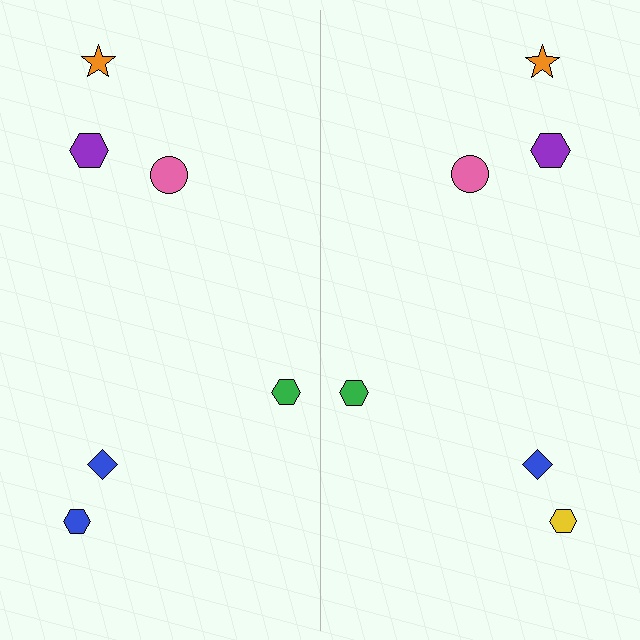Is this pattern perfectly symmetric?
No, the pattern is not perfectly symmetric. The yellow hexagon on the right side breaks the symmetry — its mirror counterpart is blue.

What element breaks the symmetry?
The yellow hexagon on the right side breaks the symmetry — its mirror counterpart is blue.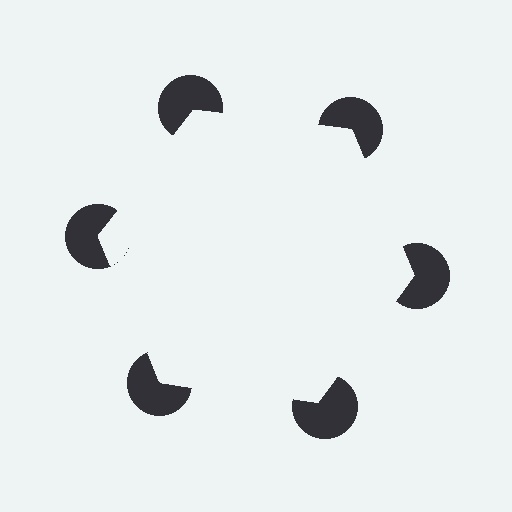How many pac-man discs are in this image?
There are 6 — one at each vertex of the illusory hexagon.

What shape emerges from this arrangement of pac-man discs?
An illusory hexagon — its edges are inferred from the aligned wedge cuts in the pac-man discs, not physically drawn.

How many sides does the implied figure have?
6 sides.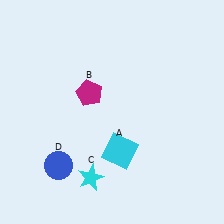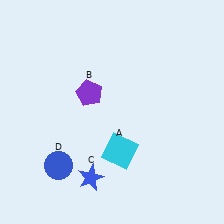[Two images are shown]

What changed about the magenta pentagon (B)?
In Image 1, B is magenta. In Image 2, it changed to purple.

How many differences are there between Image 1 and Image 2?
There are 2 differences between the two images.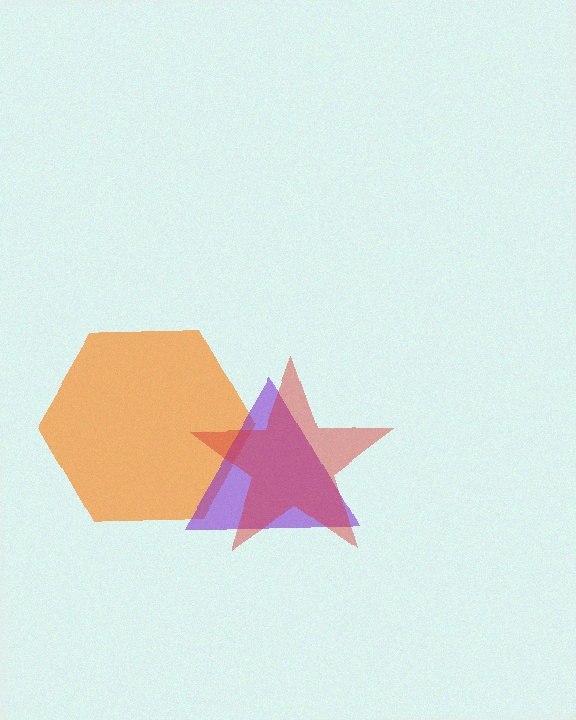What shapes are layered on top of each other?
The layered shapes are: an orange hexagon, a purple triangle, a red star.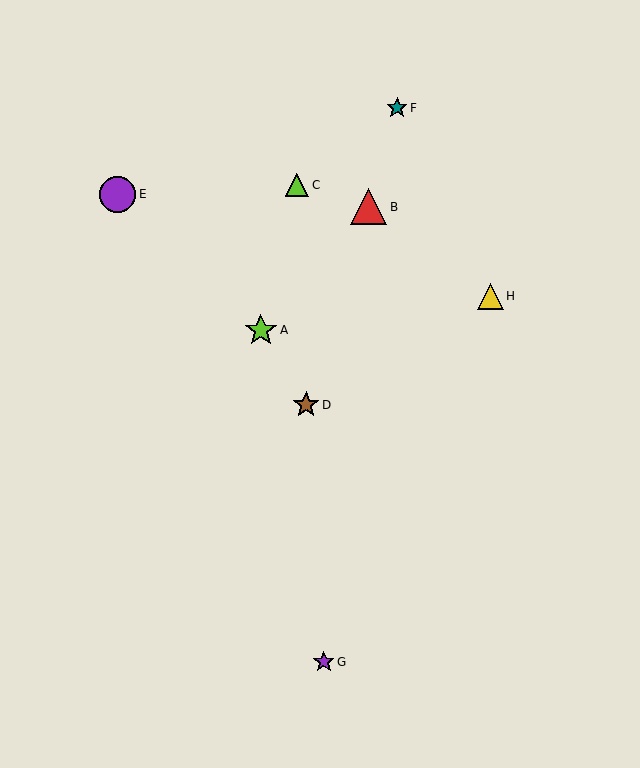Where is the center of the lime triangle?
The center of the lime triangle is at (297, 185).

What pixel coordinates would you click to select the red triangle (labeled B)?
Click at (369, 207) to select the red triangle B.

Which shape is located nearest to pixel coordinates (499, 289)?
The yellow triangle (labeled H) at (490, 296) is nearest to that location.